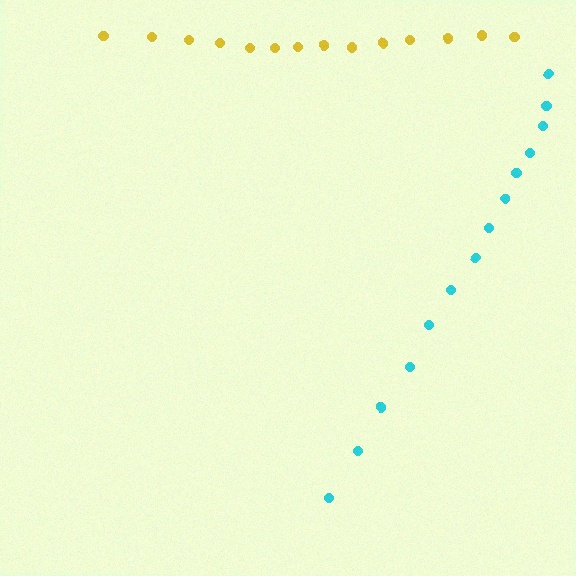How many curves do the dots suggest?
There are 2 distinct paths.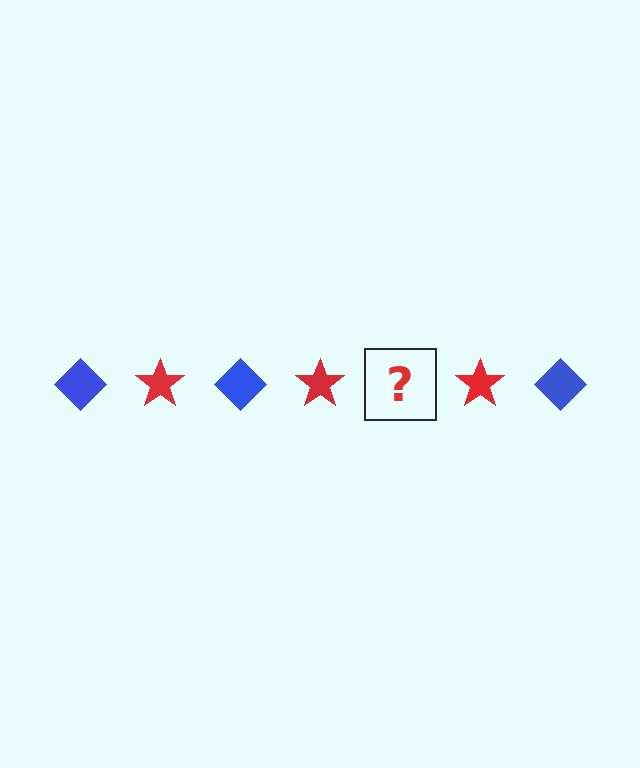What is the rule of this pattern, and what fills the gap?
The rule is that the pattern alternates between blue diamond and red star. The gap should be filled with a blue diamond.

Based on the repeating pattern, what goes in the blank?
The blank should be a blue diamond.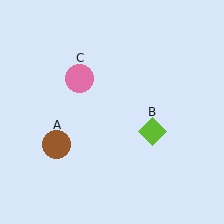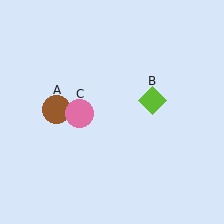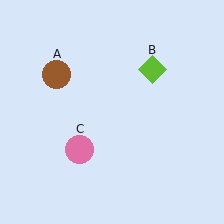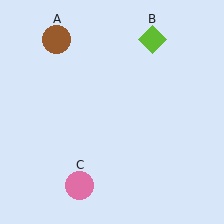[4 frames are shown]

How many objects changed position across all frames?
3 objects changed position: brown circle (object A), lime diamond (object B), pink circle (object C).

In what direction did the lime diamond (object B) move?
The lime diamond (object B) moved up.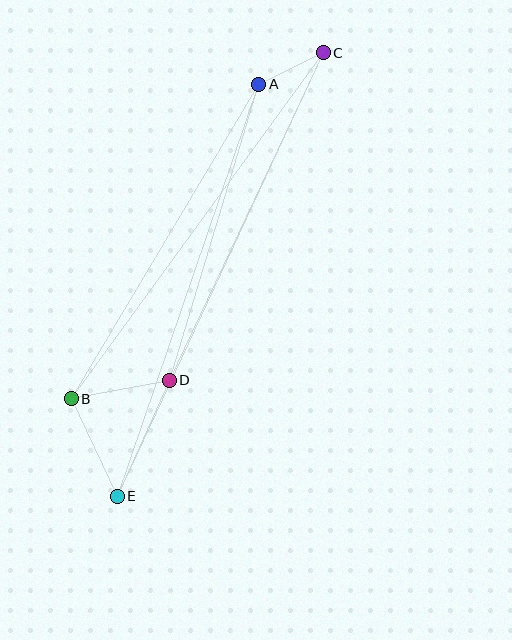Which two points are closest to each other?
Points A and C are closest to each other.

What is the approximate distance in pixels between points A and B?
The distance between A and B is approximately 366 pixels.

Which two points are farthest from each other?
Points C and E are farthest from each other.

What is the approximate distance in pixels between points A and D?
The distance between A and D is approximately 309 pixels.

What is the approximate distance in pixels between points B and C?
The distance between B and C is approximately 428 pixels.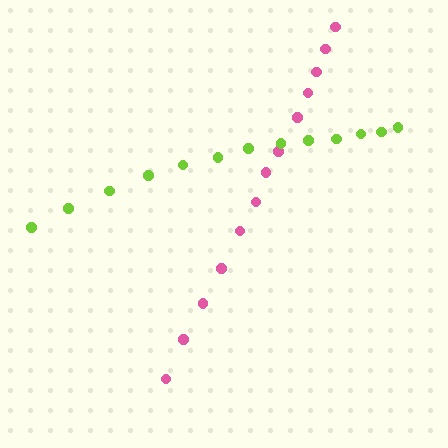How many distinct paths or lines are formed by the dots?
There are 2 distinct paths.